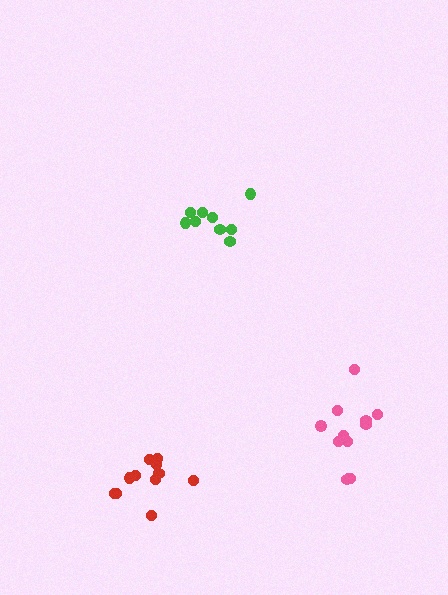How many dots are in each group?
Group 1: 9 dots, Group 2: 11 dots, Group 3: 12 dots (32 total).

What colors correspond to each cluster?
The clusters are colored: green, red, pink.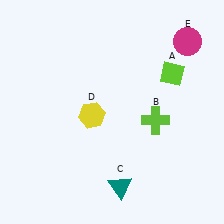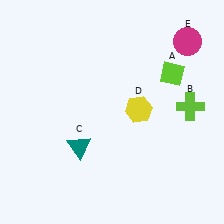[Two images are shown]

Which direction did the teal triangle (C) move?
The teal triangle (C) moved left.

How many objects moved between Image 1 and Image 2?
3 objects moved between the two images.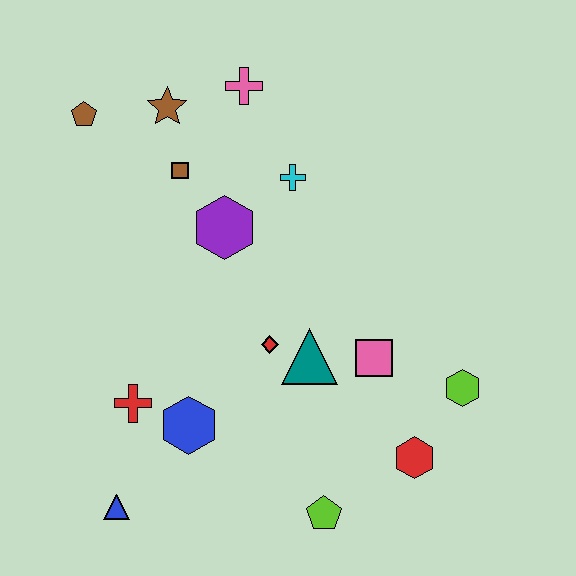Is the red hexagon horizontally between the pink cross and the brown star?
No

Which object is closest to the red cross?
The blue hexagon is closest to the red cross.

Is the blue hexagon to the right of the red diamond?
No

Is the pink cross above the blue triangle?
Yes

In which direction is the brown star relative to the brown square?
The brown star is above the brown square.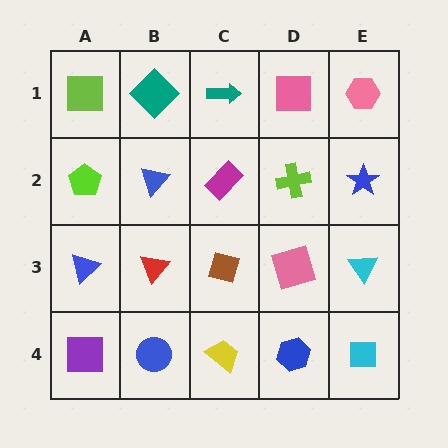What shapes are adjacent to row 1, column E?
A blue star (row 2, column E), a pink square (row 1, column D).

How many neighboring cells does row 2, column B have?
4.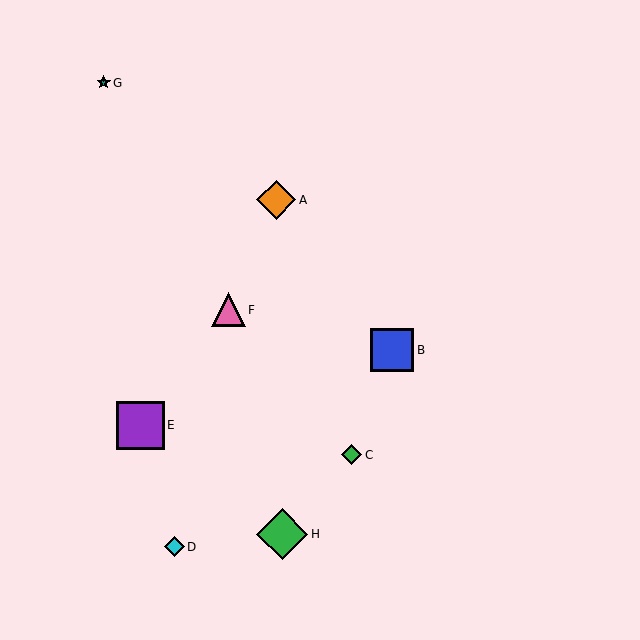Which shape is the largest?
The green diamond (labeled H) is the largest.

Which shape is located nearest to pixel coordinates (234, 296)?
The pink triangle (labeled F) at (228, 310) is nearest to that location.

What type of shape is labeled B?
Shape B is a blue square.